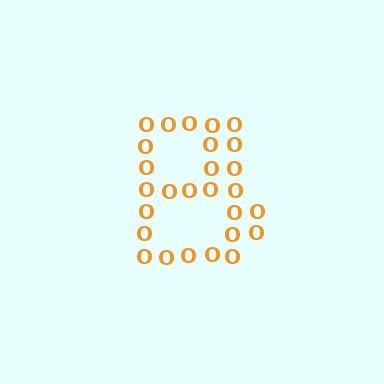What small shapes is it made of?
It is made of small letter O's.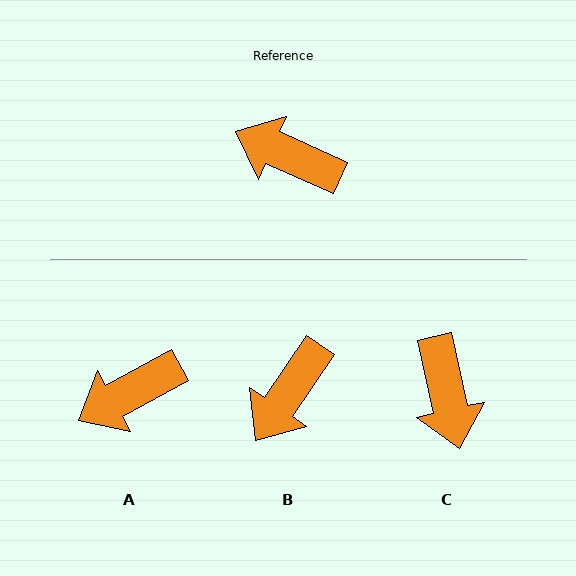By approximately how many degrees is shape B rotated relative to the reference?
Approximately 80 degrees counter-clockwise.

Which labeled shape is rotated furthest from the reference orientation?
C, about 126 degrees away.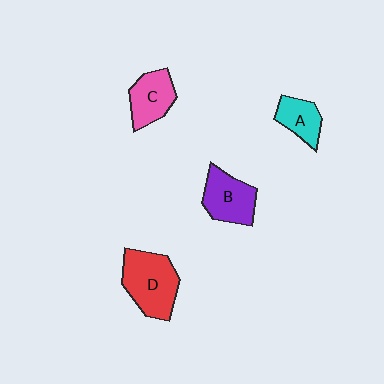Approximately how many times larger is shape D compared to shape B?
Approximately 1.3 times.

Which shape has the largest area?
Shape D (red).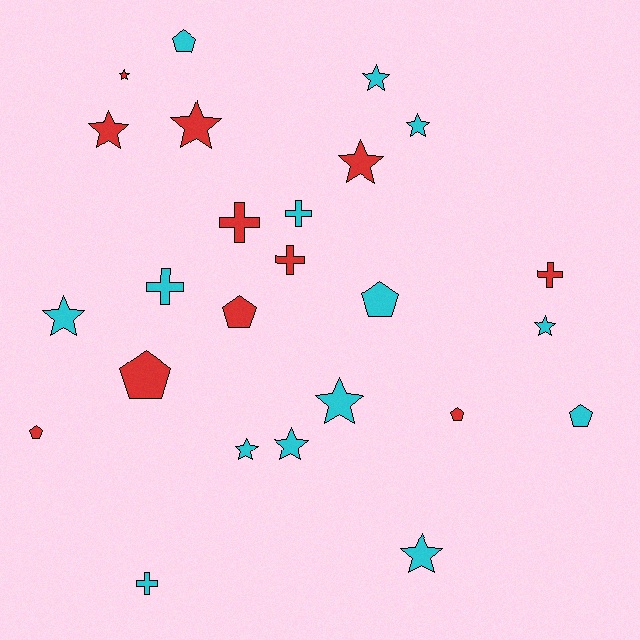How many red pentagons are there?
There are 4 red pentagons.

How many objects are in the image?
There are 25 objects.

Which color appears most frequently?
Cyan, with 14 objects.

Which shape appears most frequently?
Star, with 12 objects.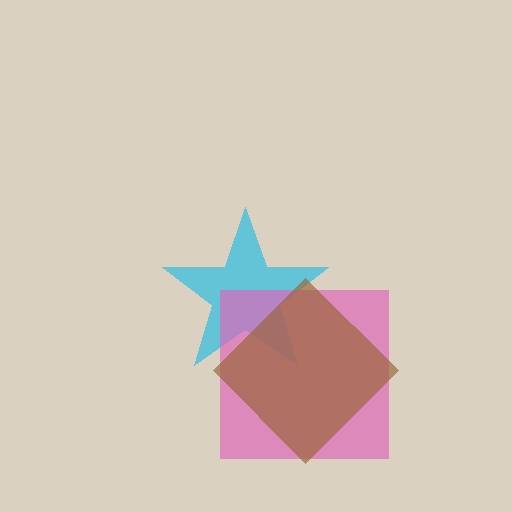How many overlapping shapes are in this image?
There are 3 overlapping shapes in the image.